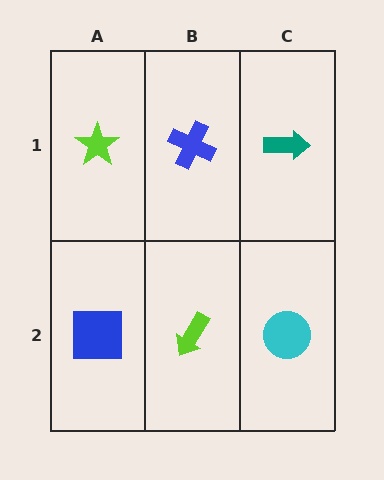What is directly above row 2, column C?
A teal arrow.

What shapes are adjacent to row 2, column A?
A lime star (row 1, column A), a lime arrow (row 2, column B).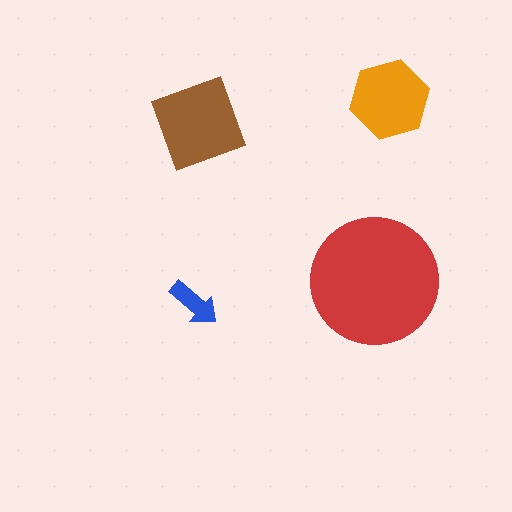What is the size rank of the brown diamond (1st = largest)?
2nd.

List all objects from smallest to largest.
The blue arrow, the orange hexagon, the brown diamond, the red circle.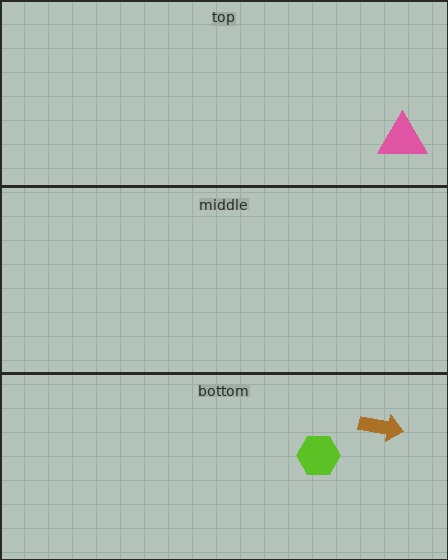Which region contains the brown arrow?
The bottom region.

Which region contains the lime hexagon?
The bottom region.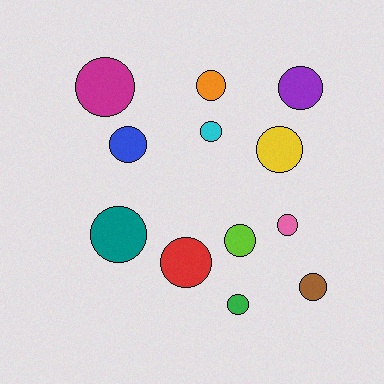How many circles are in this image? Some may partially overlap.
There are 12 circles.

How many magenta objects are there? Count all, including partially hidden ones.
There is 1 magenta object.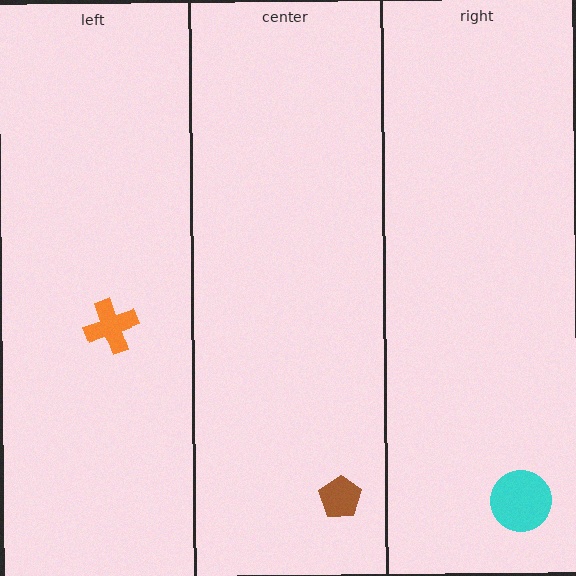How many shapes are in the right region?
1.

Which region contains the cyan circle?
The right region.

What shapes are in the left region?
The orange cross.